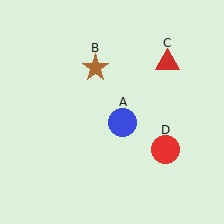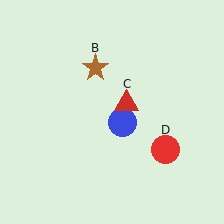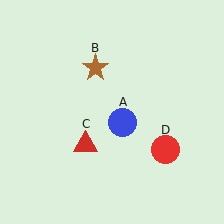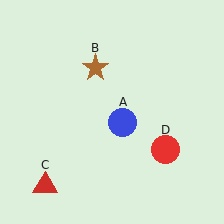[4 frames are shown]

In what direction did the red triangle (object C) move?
The red triangle (object C) moved down and to the left.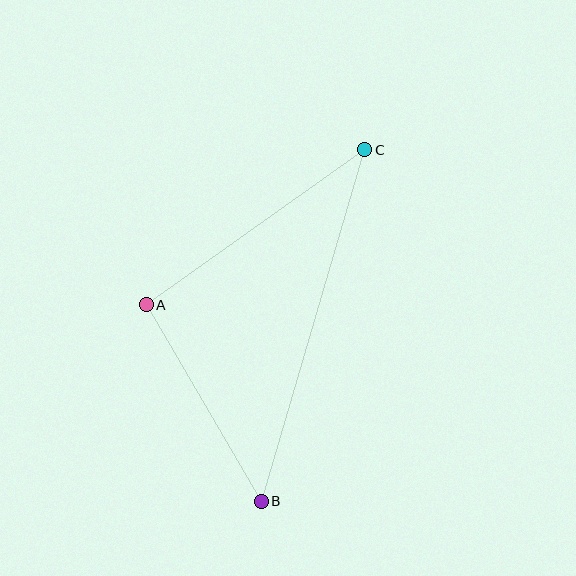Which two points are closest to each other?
Points A and B are closest to each other.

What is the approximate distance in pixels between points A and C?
The distance between A and C is approximately 268 pixels.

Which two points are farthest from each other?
Points B and C are farthest from each other.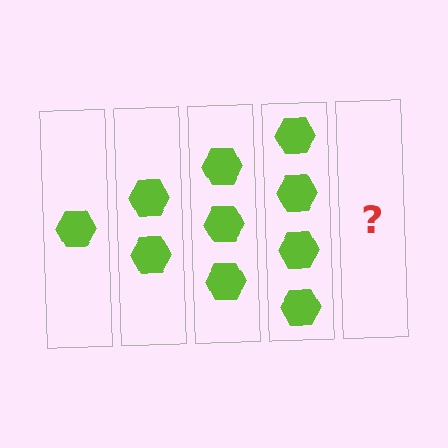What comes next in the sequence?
The next element should be 5 hexagons.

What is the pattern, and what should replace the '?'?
The pattern is that each step adds one more hexagon. The '?' should be 5 hexagons.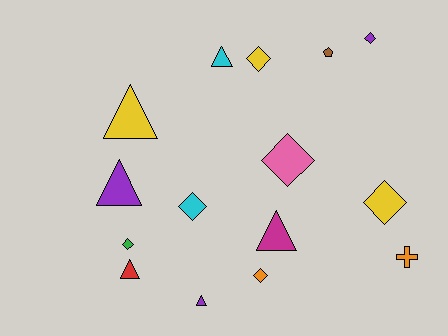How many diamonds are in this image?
There are 7 diamonds.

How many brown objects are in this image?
There is 1 brown object.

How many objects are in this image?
There are 15 objects.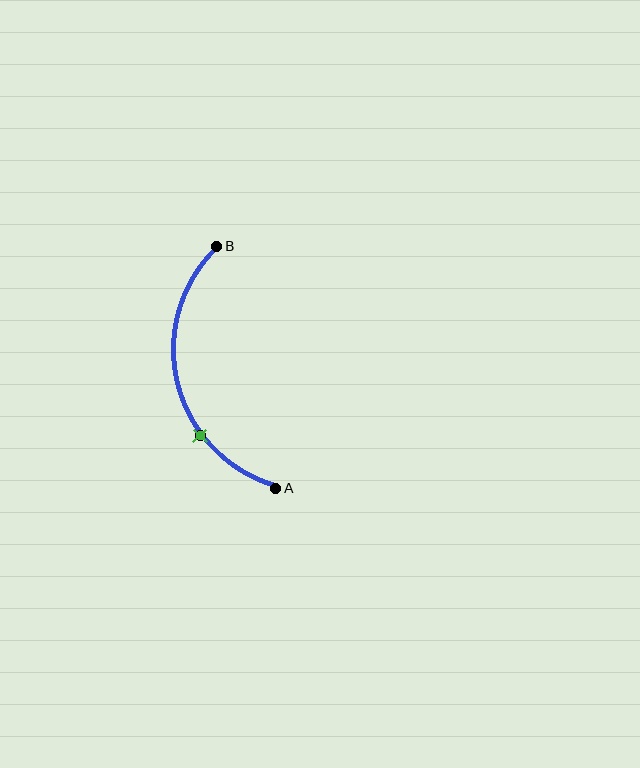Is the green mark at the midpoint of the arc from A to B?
No. The green mark lies on the arc but is closer to endpoint A. The arc midpoint would be at the point on the curve equidistant along the arc from both A and B.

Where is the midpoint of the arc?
The arc midpoint is the point on the curve farthest from the straight line joining A and B. It sits to the left of that line.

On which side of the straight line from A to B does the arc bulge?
The arc bulges to the left of the straight line connecting A and B.